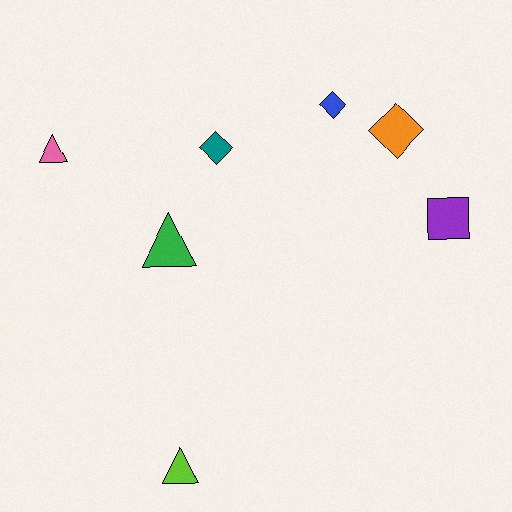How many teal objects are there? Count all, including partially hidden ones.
There is 1 teal object.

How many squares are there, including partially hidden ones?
There is 1 square.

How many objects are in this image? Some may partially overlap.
There are 7 objects.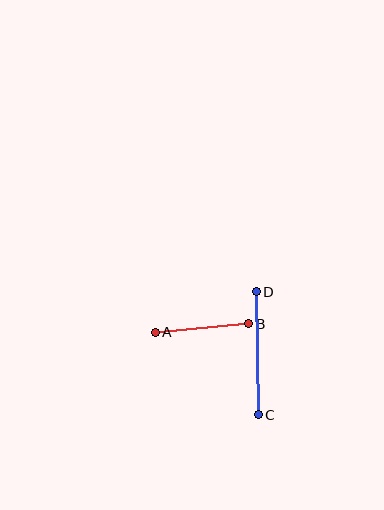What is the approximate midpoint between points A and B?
The midpoint is at approximately (202, 328) pixels.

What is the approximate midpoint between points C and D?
The midpoint is at approximately (257, 353) pixels.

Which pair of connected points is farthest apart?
Points C and D are farthest apart.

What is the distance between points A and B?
The distance is approximately 94 pixels.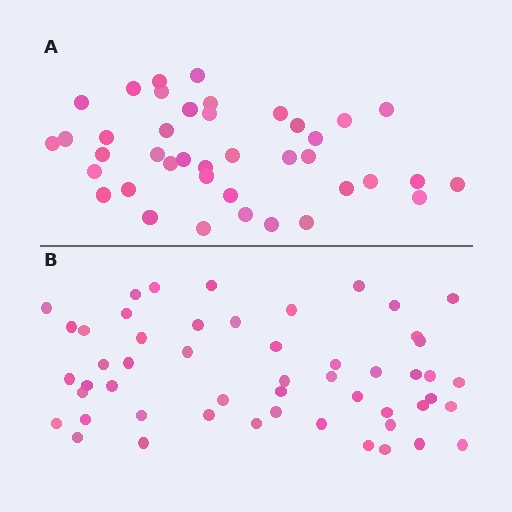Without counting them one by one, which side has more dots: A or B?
Region B (the bottom region) has more dots.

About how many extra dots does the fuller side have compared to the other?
Region B has roughly 12 or so more dots than region A.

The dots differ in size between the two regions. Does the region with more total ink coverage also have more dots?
No. Region A has more total ink coverage because its dots are larger, but region B actually contains more individual dots. Total area can be misleading — the number of items is what matters here.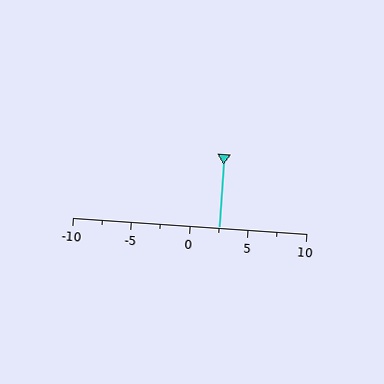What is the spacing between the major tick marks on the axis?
The major ticks are spaced 5 apart.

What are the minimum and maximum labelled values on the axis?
The axis runs from -10 to 10.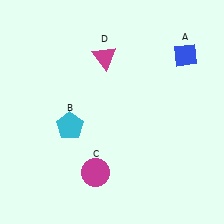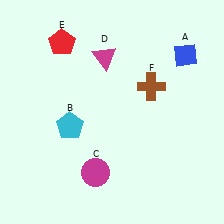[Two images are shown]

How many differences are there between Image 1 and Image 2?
There are 2 differences between the two images.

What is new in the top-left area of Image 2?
A red pentagon (E) was added in the top-left area of Image 2.